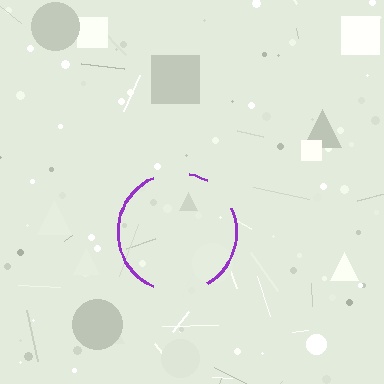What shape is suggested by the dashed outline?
The dashed outline suggests a circle.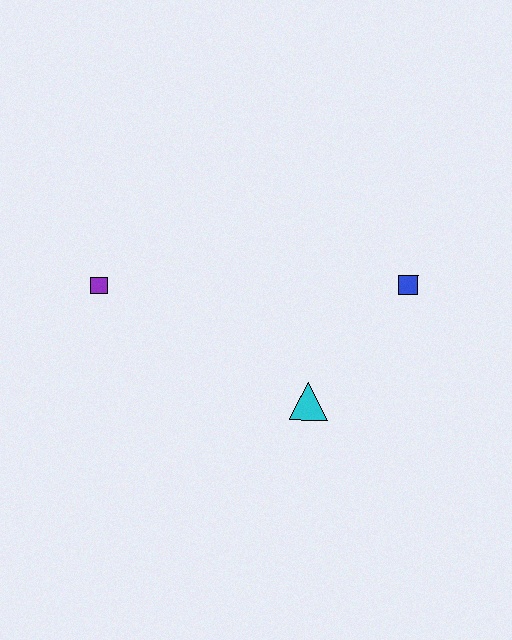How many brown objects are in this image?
There are no brown objects.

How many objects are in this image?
There are 3 objects.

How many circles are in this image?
There are no circles.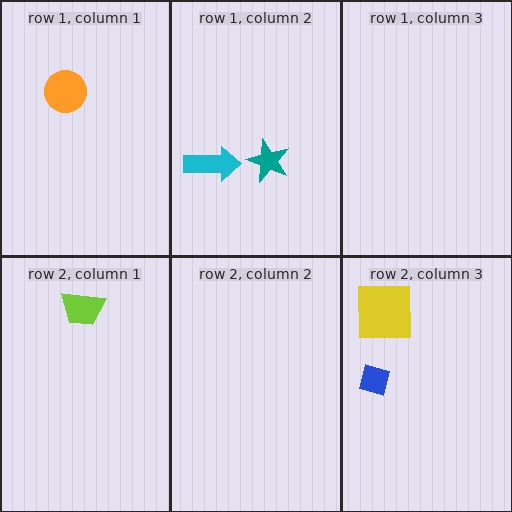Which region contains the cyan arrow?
The row 1, column 2 region.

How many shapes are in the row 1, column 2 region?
2.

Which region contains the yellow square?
The row 2, column 3 region.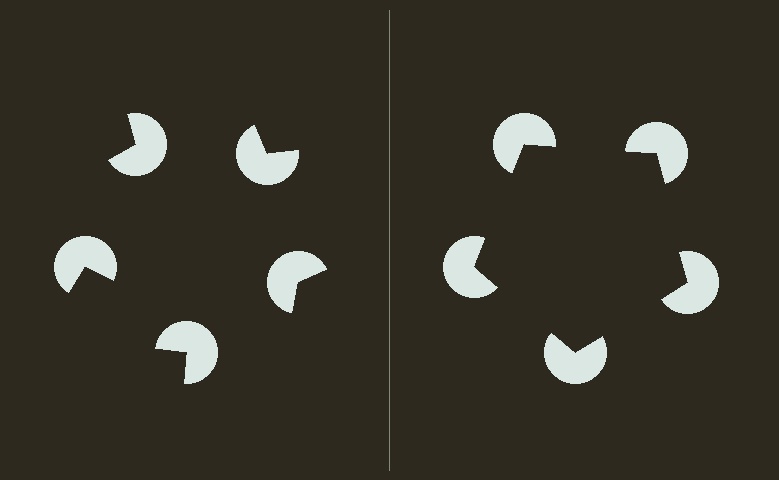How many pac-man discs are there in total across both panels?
10 — 5 on each side.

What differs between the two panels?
The pac-man discs are positioned identically on both sides; only the wedge orientations differ. On the right they align to a pentagon; on the left they are misaligned.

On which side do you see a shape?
An illusory pentagon appears on the right side. On the left side the wedge cuts are rotated, so no coherent shape forms.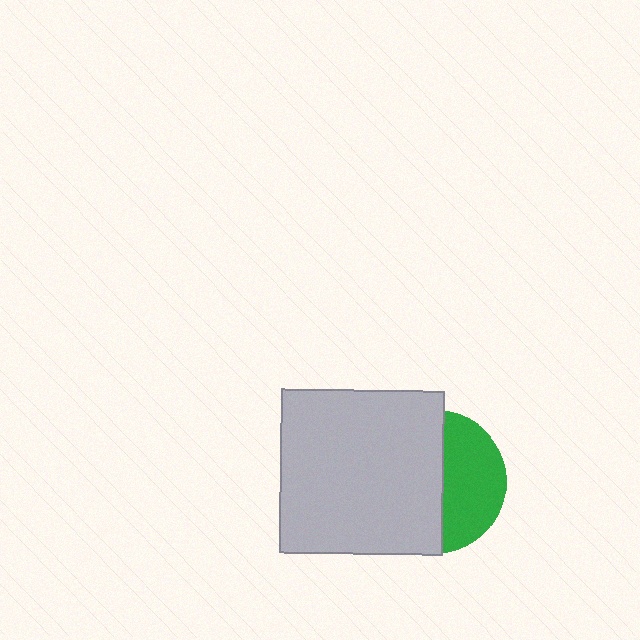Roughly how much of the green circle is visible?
A small part of it is visible (roughly 42%).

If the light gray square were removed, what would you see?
You would see the complete green circle.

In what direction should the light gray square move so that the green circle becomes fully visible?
The light gray square should move left. That is the shortest direction to clear the overlap and leave the green circle fully visible.